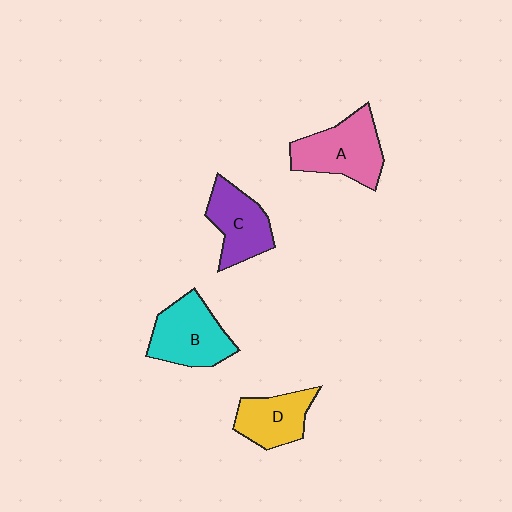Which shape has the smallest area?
Shape D (yellow).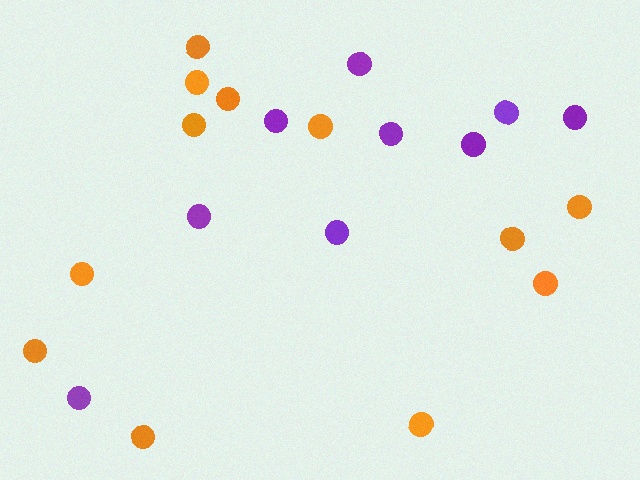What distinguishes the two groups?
There are 2 groups: one group of purple circles (9) and one group of orange circles (12).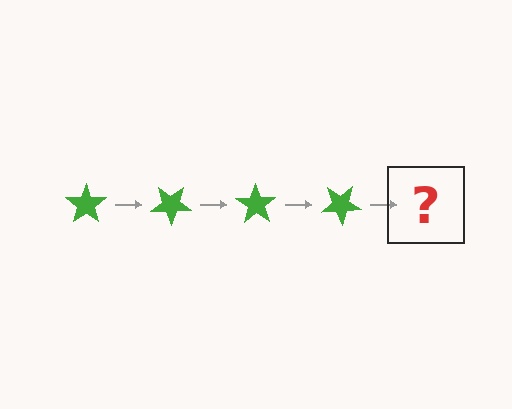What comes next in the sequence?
The next element should be a green star rotated 140 degrees.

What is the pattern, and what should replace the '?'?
The pattern is that the star rotates 35 degrees each step. The '?' should be a green star rotated 140 degrees.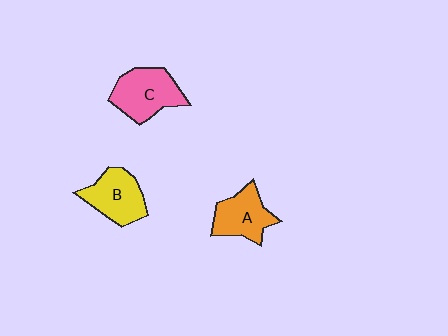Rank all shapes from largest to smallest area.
From largest to smallest: C (pink), B (yellow), A (orange).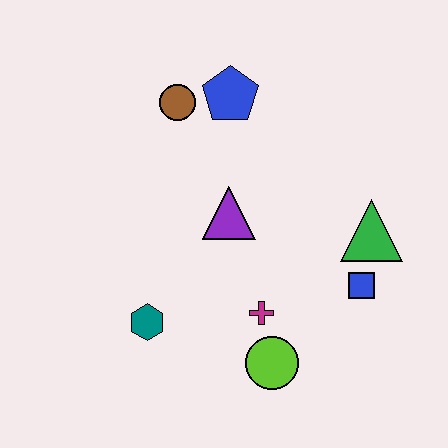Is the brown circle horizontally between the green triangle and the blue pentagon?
No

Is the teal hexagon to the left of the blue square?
Yes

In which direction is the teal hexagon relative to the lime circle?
The teal hexagon is to the left of the lime circle.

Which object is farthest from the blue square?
The brown circle is farthest from the blue square.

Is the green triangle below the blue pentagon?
Yes